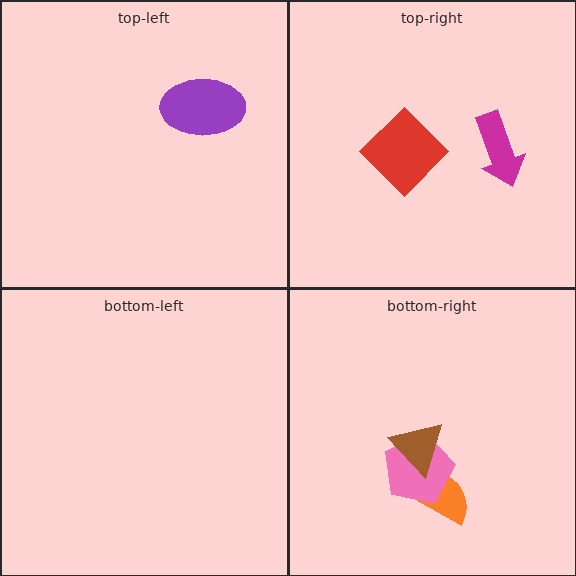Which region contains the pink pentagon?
The bottom-right region.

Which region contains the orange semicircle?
The bottom-right region.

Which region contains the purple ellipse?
The top-left region.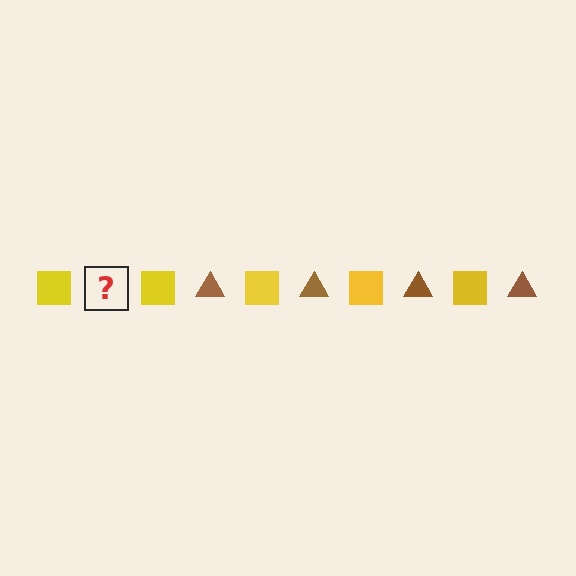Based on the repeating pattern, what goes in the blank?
The blank should be a brown triangle.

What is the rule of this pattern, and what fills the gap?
The rule is that the pattern alternates between yellow square and brown triangle. The gap should be filled with a brown triangle.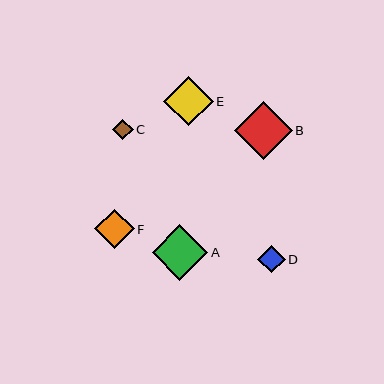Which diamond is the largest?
Diamond B is the largest with a size of approximately 58 pixels.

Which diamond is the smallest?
Diamond C is the smallest with a size of approximately 21 pixels.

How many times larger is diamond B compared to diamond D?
Diamond B is approximately 2.1 times the size of diamond D.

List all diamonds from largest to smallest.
From largest to smallest: B, A, E, F, D, C.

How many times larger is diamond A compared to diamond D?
Diamond A is approximately 2.0 times the size of diamond D.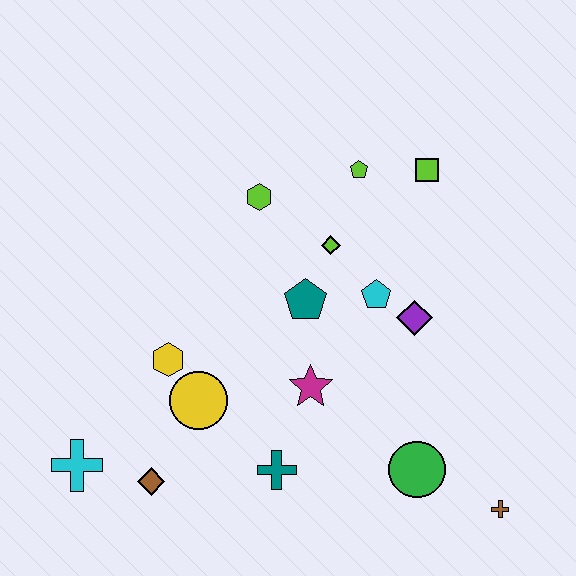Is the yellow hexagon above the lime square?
No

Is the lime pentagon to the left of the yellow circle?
No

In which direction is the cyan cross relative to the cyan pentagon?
The cyan cross is to the left of the cyan pentagon.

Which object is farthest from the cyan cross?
The lime square is farthest from the cyan cross.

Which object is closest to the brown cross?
The green circle is closest to the brown cross.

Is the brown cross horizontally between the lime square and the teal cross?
No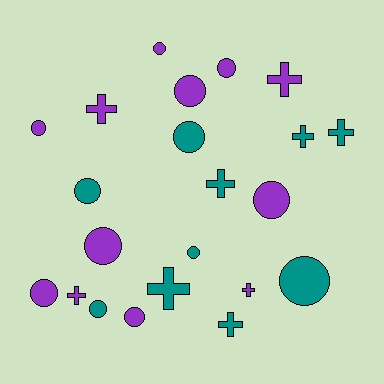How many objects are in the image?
There are 22 objects.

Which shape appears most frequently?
Circle, with 13 objects.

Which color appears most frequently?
Purple, with 12 objects.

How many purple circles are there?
There are 8 purple circles.